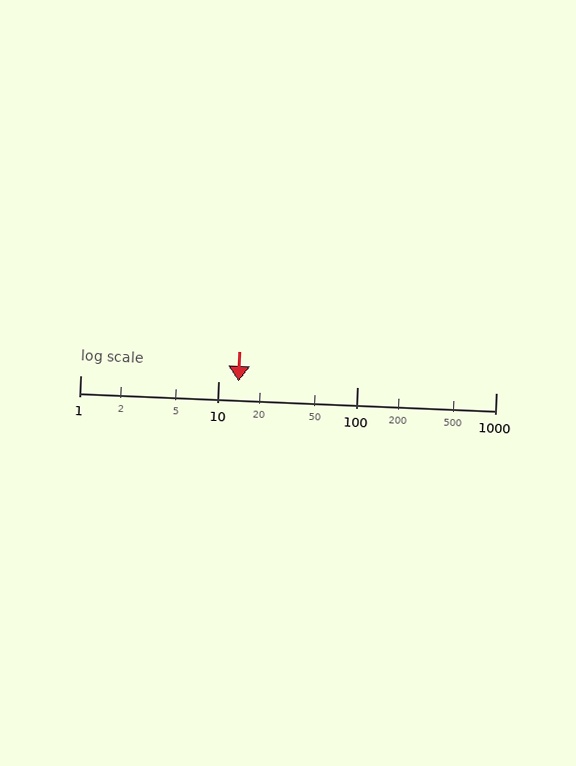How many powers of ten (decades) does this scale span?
The scale spans 3 decades, from 1 to 1000.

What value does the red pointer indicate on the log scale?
The pointer indicates approximately 14.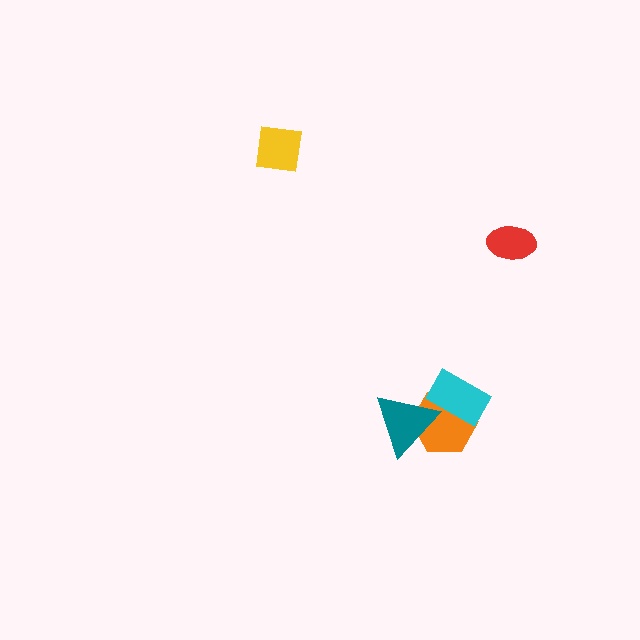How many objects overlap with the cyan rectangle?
2 objects overlap with the cyan rectangle.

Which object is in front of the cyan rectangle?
The teal triangle is in front of the cyan rectangle.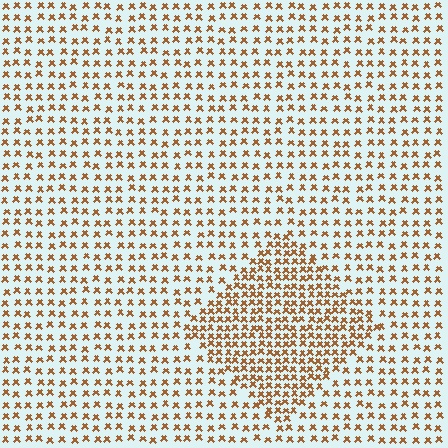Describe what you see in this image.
The image contains small brown elements arranged at two different densities. A diamond-shaped region is visible where the elements are more densely packed than the surrounding area.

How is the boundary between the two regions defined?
The boundary is defined by a change in element density (approximately 1.9x ratio). All elements are the same color, size, and shape.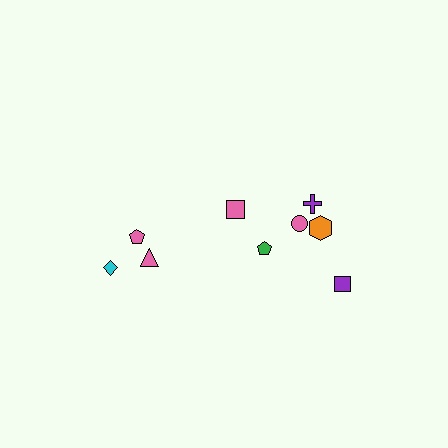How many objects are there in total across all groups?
There are 9 objects.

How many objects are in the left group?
There are 3 objects.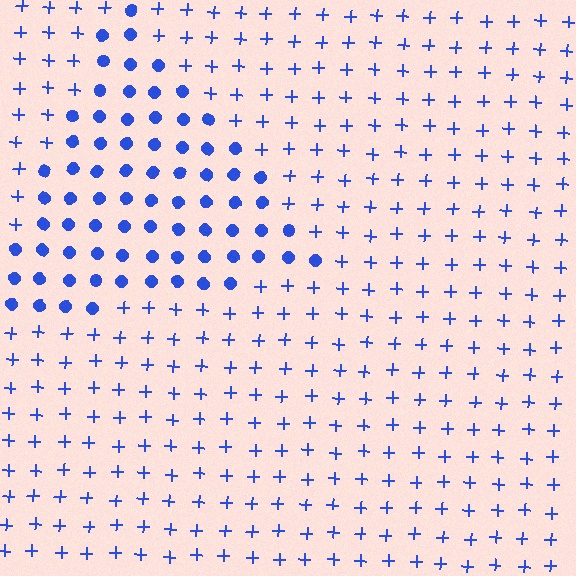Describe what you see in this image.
The image is filled with small blue elements arranged in a uniform grid. A triangle-shaped region contains circles, while the surrounding area contains plus signs. The boundary is defined purely by the change in element shape.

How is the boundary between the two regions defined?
The boundary is defined by a change in element shape: circles inside vs. plus signs outside. All elements share the same color and spacing.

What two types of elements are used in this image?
The image uses circles inside the triangle region and plus signs outside it.